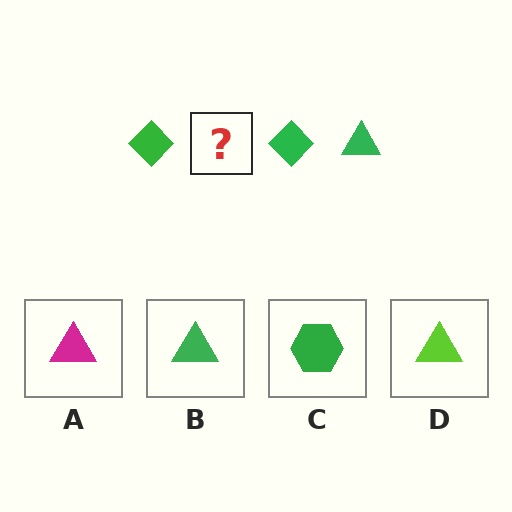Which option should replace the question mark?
Option B.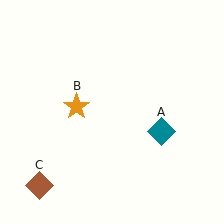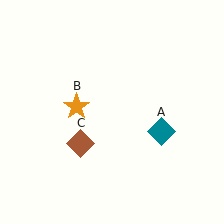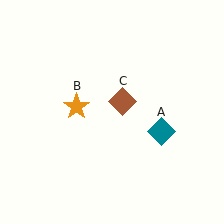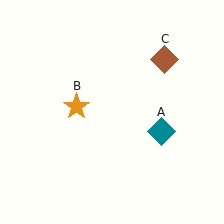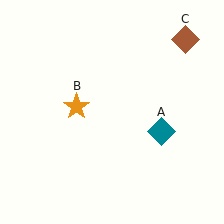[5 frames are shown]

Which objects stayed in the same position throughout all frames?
Teal diamond (object A) and orange star (object B) remained stationary.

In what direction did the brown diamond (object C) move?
The brown diamond (object C) moved up and to the right.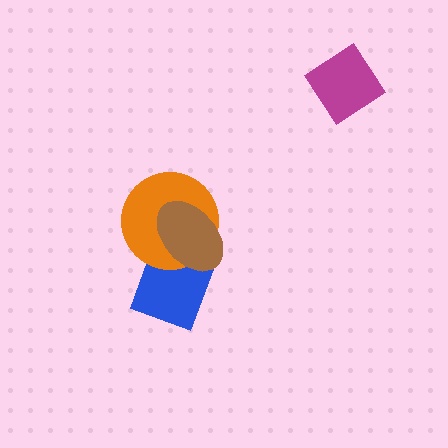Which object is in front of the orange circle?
The brown ellipse is in front of the orange circle.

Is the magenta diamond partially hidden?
No, no other shape covers it.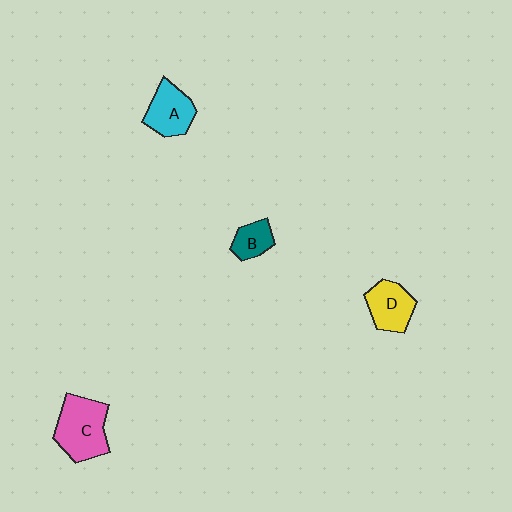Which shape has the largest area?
Shape C (pink).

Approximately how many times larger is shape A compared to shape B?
Approximately 1.6 times.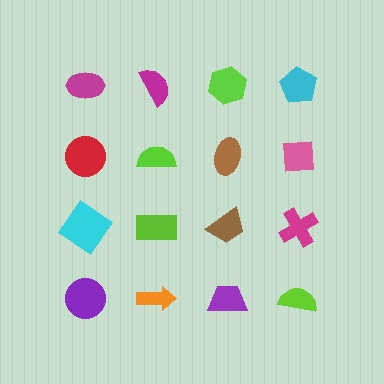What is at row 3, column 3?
A brown trapezoid.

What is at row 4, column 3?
A purple trapezoid.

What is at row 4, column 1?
A purple circle.